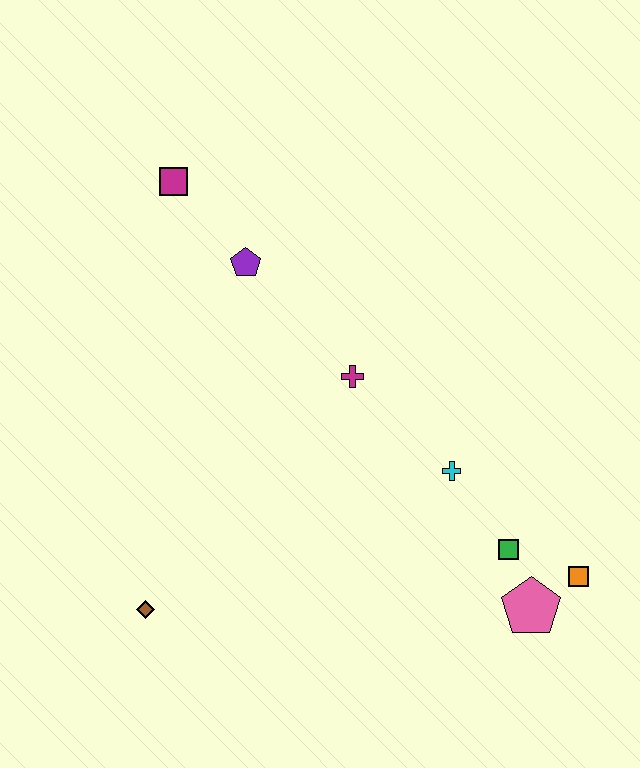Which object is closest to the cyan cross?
The green square is closest to the cyan cross.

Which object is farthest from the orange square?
The magenta square is farthest from the orange square.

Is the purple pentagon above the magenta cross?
Yes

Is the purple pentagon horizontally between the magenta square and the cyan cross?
Yes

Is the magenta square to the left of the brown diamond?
No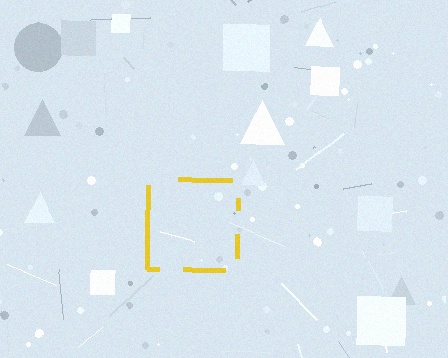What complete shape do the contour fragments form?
The contour fragments form a square.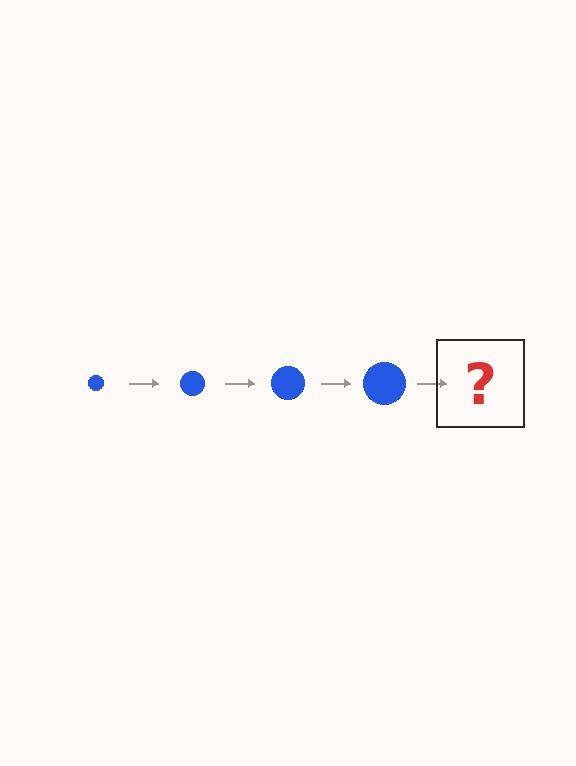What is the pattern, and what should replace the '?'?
The pattern is that the circle gets progressively larger each step. The '?' should be a blue circle, larger than the previous one.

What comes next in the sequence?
The next element should be a blue circle, larger than the previous one.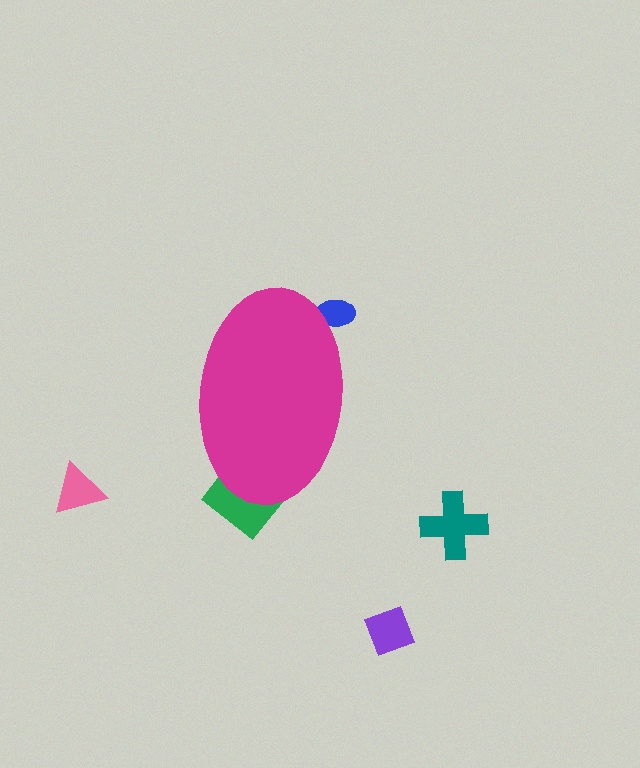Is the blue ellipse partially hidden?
Yes, the blue ellipse is partially hidden behind the magenta ellipse.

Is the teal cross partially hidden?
No, the teal cross is fully visible.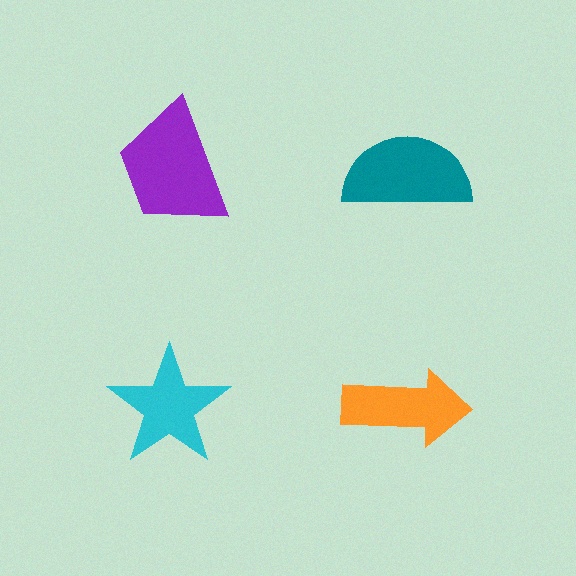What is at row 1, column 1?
A purple trapezoid.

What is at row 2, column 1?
A cyan star.